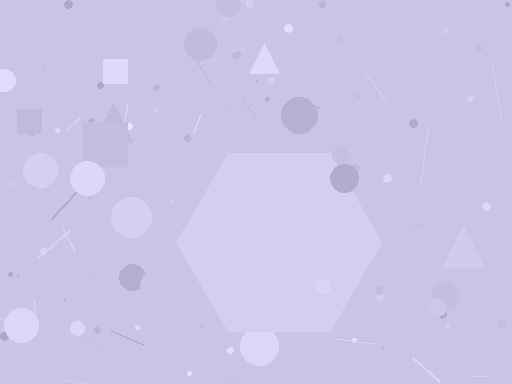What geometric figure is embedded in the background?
A hexagon is embedded in the background.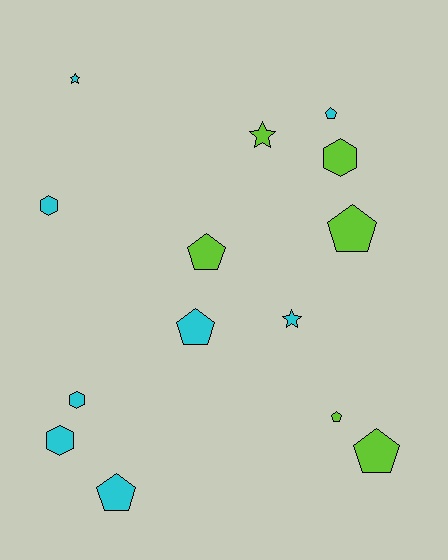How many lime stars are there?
There is 1 lime star.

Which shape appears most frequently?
Pentagon, with 7 objects.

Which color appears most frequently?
Cyan, with 8 objects.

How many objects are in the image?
There are 14 objects.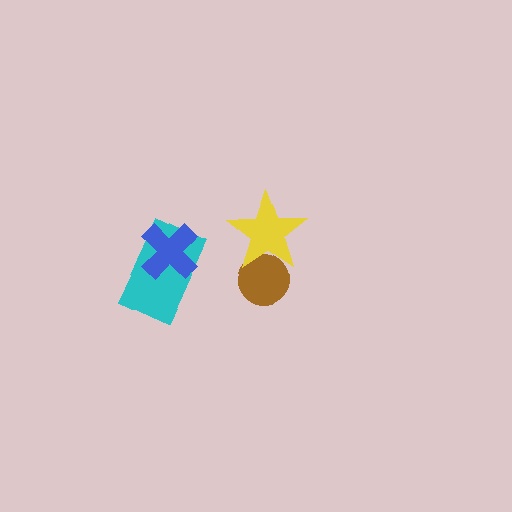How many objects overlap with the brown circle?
1 object overlaps with the brown circle.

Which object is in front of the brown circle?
The yellow star is in front of the brown circle.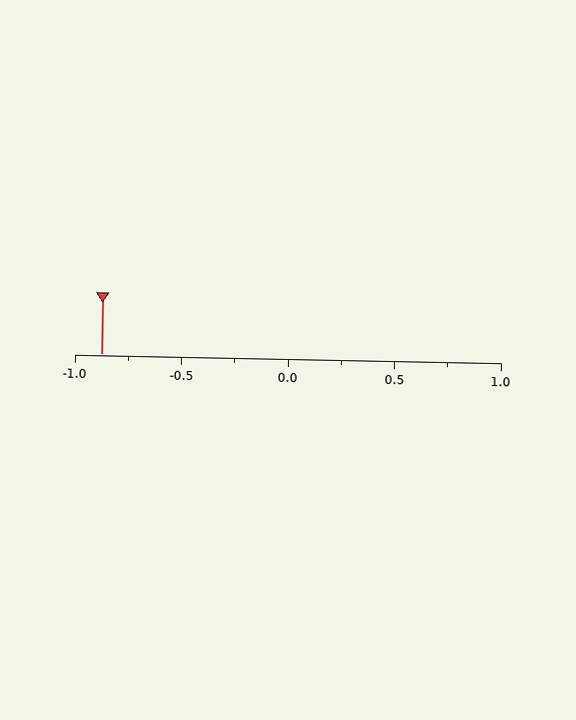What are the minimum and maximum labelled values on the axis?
The axis runs from -1.0 to 1.0.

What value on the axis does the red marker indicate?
The marker indicates approximately -0.88.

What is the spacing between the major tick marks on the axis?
The major ticks are spaced 0.5 apart.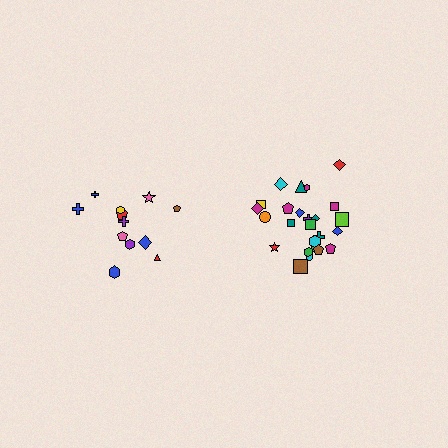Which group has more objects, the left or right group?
The right group.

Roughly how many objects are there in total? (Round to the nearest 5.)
Roughly 35 objects in total.